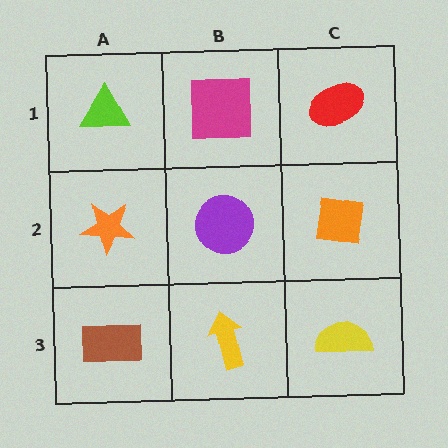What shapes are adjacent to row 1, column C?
An orange square (row 2, column C), a magenta square (row 1, column B).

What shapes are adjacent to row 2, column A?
A lime triangle (row 1, column A), a brown rectangle (row 3, column A), a purple circle (row 2, column B).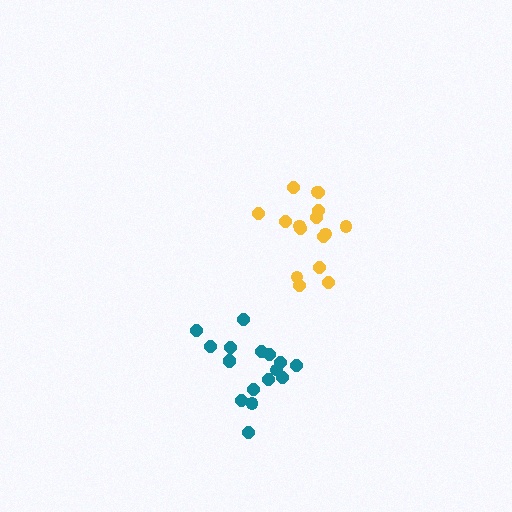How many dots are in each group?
Group 1: 16 dots, Group 2: 17 dots (33 total).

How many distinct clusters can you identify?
There are 2 distinct clusters.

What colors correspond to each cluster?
The clusters are colored: yellow, teal.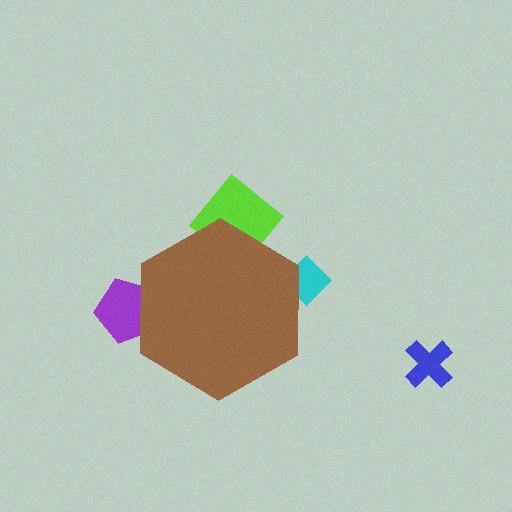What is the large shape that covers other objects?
A brown hexagon.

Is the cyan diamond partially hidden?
Yes, the cyan diamond is partially hidden behind the brown hexagon.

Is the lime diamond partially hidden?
Yes, the lime diamond is partially hidden behind the brown hexagon.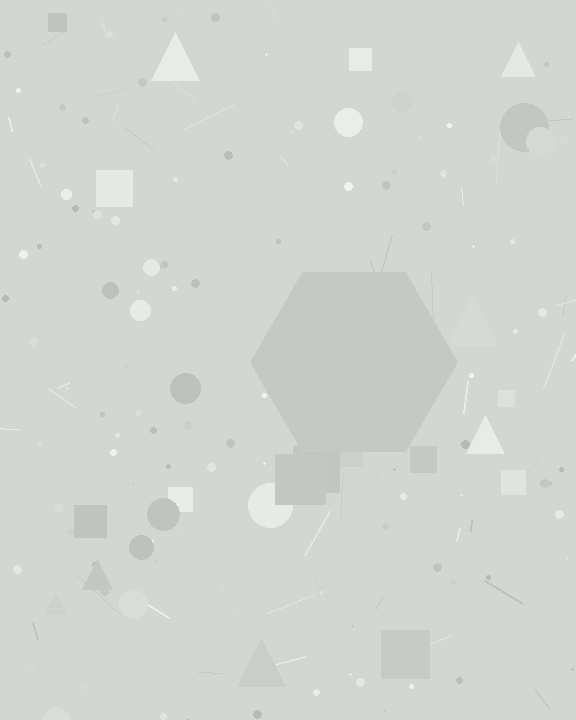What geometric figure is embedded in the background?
A hexagon is embedded in the background.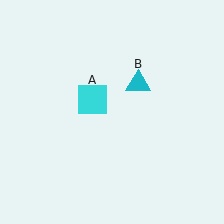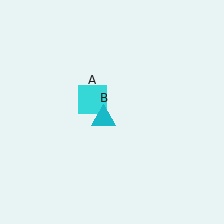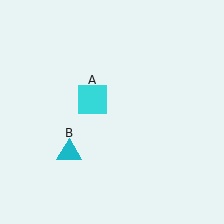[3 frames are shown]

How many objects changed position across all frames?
1 object changed position: cyan triangle (object B).